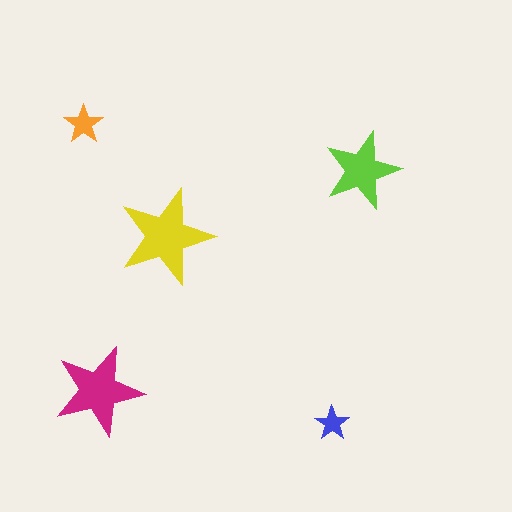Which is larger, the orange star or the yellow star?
The yellow one.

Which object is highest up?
The orange star is topmost.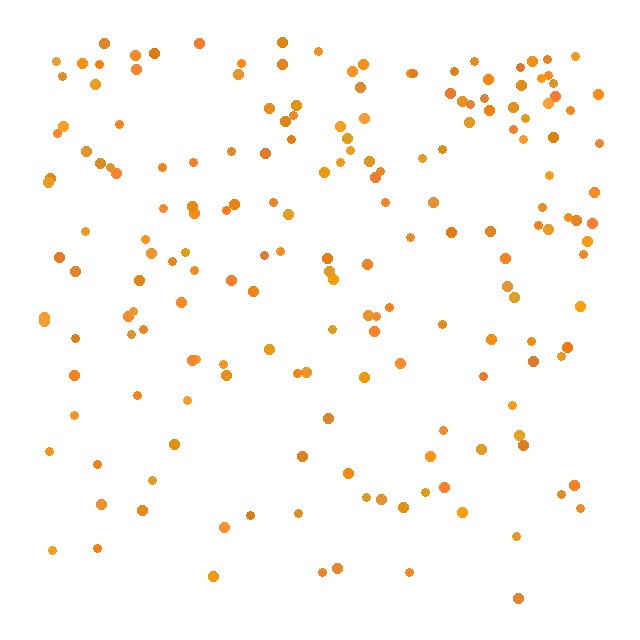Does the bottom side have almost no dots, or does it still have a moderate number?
Still a moderate number, just noticeably fewer than the top.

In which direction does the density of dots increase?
From bottom to top, with the top side densest.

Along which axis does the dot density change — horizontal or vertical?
Vertical.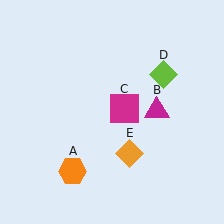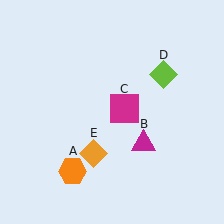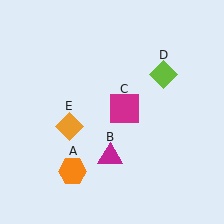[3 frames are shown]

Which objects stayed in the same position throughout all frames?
Orange hexagon (object A) and magenta square (object C) and lime diamond (object D) remained stationary.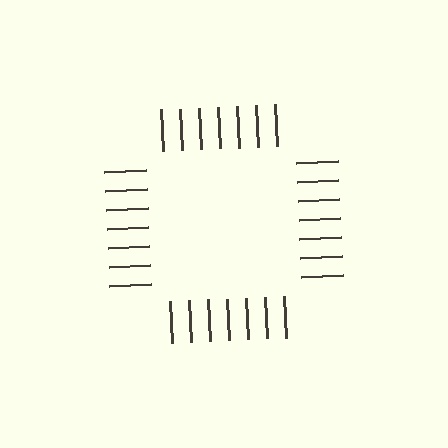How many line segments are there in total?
28 — 7 along each of the 4 edges.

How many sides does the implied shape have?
4 sides — the line-ends trace a square.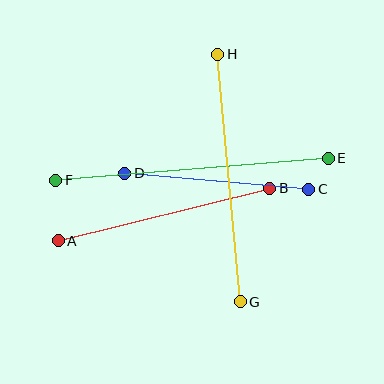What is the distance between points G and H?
The distance is approximately 249 pixels.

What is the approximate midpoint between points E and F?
The midpoint is at approximately (192, 169) pixels.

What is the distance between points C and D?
The distance is approximately 185 pixels.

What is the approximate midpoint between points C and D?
The midpoint is at approximately (217, 181) pixels.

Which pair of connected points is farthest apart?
Points E and F are farthest apart.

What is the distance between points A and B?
The distance is approximately 218 pixels.